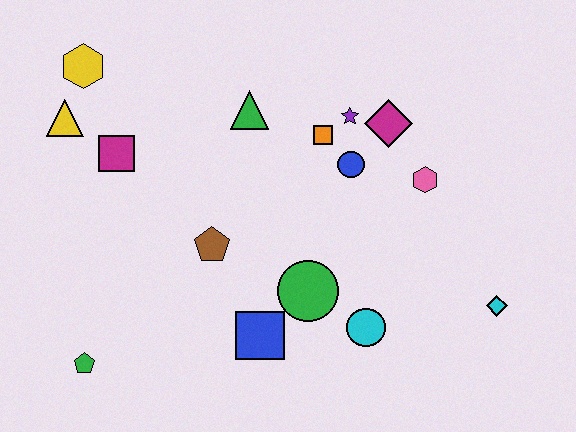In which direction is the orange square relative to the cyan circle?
The orange square is above the cyan circle.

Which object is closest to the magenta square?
The yellow triangle is closest to the magenta square.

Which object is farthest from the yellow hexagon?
The cyan diamond is farthest from the yellow hexagon.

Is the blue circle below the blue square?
No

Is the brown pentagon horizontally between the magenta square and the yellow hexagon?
No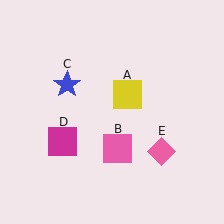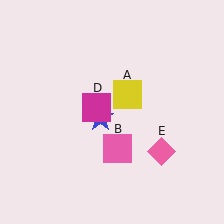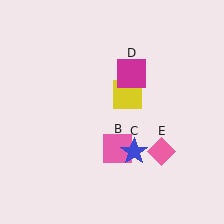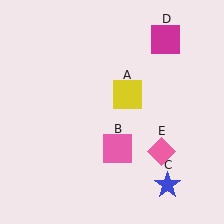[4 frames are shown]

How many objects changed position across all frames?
2 objects changed position: blue star (object C), magenta square (object D).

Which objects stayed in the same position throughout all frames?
Yellow square (object A) and pink square (object B) and pink diamond (object E) remained stationary.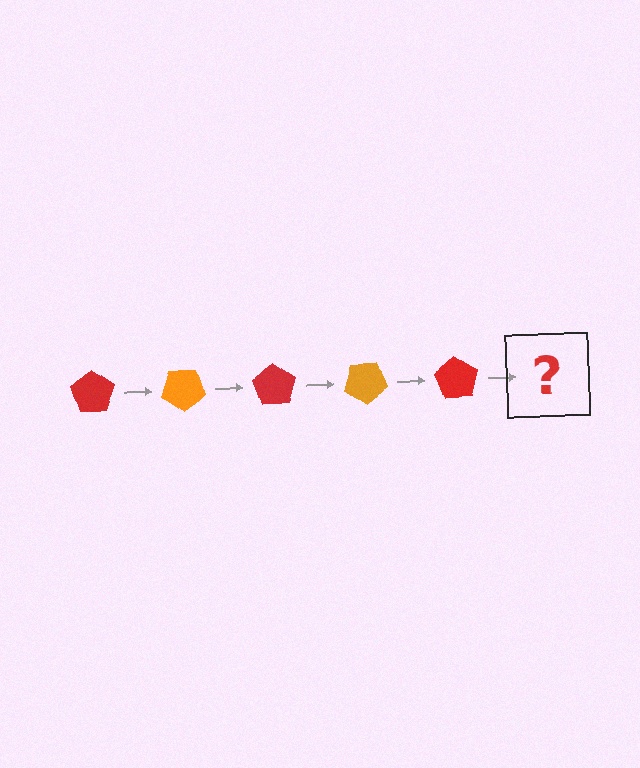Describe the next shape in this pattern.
It should be an orange pentagon, rotated 175 degrees from the start.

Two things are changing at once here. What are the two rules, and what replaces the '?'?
The two rules are that it rotates 35 degrees each step and the color cycles through red and orange. The '?' should be an orange pentagon, rotated 175 degrees from the start.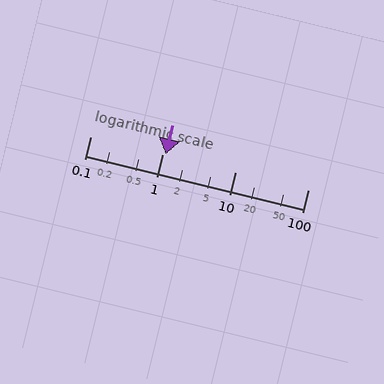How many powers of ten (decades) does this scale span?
The scale spans 3 decades, from 0.1 to 100.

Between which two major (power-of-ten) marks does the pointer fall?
The pointer is between 1 and 10.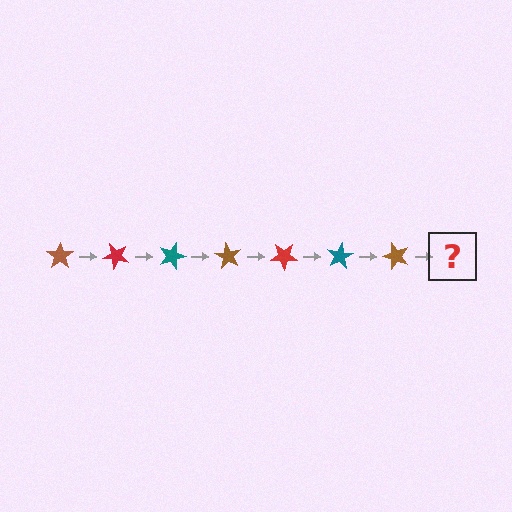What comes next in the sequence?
The next element should be a red star, rotated 315 degrees from the start.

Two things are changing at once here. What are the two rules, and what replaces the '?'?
The two rules are that it rotates 45 degrees each step and the color cycles through brown, red, and teal. The '?' should be a red star, rotated 315 degrees from the start.